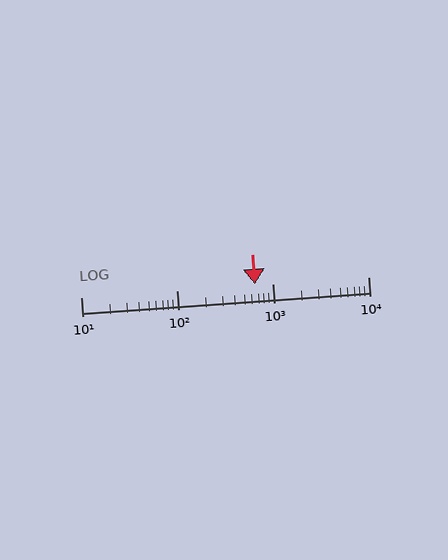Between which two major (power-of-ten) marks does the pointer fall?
The pointer is between 100 and 1000.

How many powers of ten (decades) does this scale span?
The scale spans 3 decades, from 10 to 10000.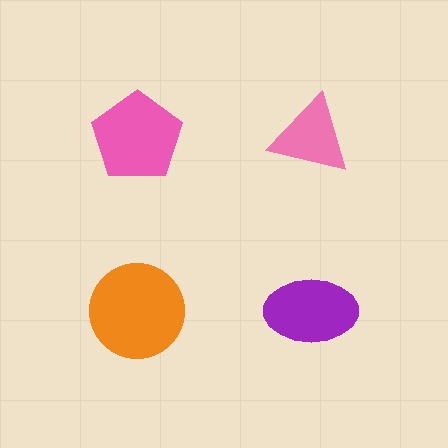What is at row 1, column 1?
A pink pentagon.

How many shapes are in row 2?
2 shapes.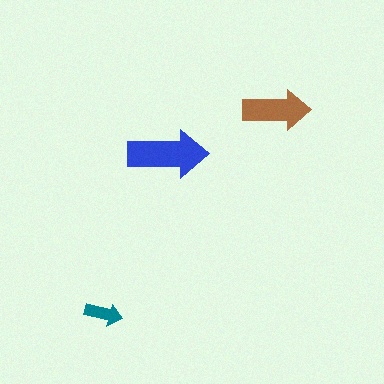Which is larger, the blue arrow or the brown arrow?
The blue one.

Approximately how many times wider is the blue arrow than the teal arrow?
About 2 times wider.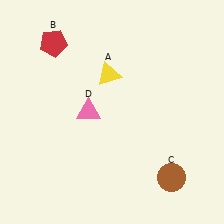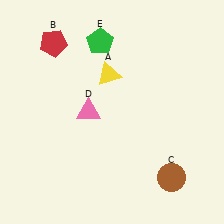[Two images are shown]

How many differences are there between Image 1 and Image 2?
There is 1 difference between the two images.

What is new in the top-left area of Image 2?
A green pentagon (E) was added in the top-left area of Image 2.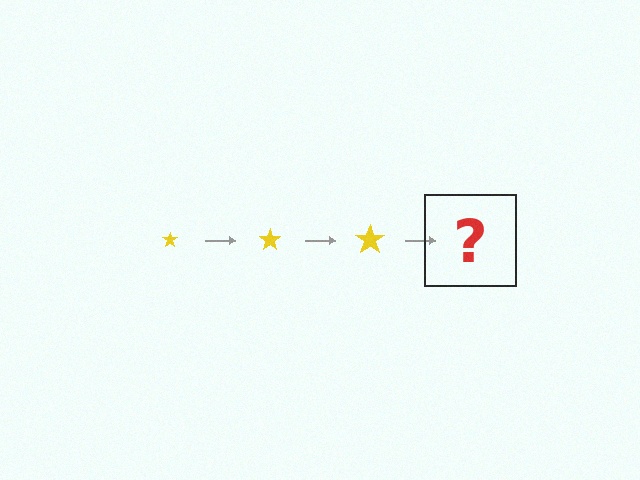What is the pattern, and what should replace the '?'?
The pattern is that the star gets progressively larger each step. The '?' should be a yellow star, larger than the previous one.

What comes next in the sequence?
The next element should be a yellow star, larger than the previous one.